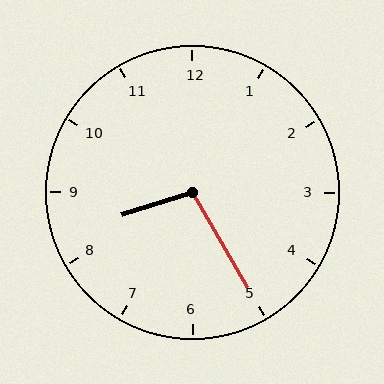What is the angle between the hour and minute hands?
Approximately 102 degrees.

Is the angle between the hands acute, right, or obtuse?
It is obtuse.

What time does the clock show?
8:25.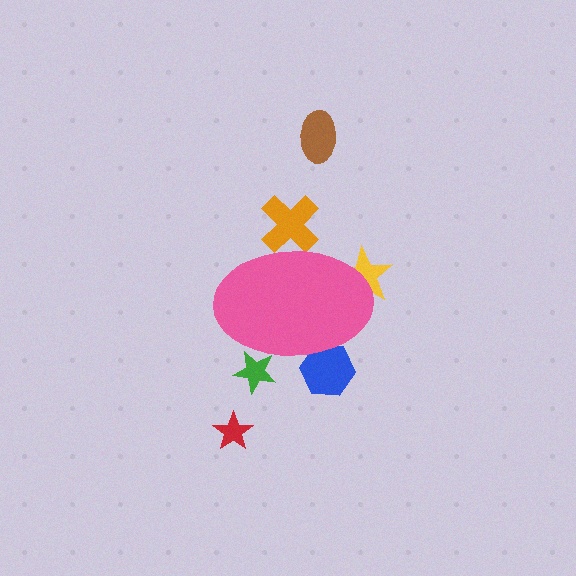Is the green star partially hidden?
Yes, the green star is partially hidden behind the pink ellipse.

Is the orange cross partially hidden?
Yes, the orange cross is partially hidden behind the pink ellipse.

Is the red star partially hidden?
No, the red star is fully visible.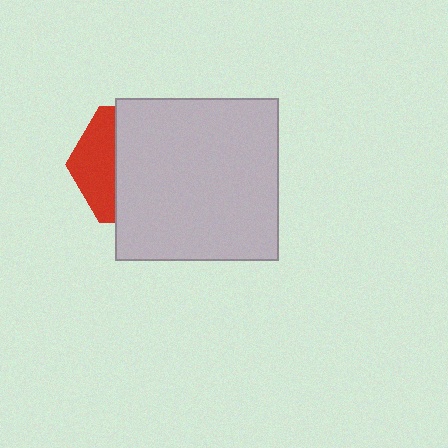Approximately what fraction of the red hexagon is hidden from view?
Roughly 67% of the red hexagon is hidden behind the light gray square.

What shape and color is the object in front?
The object in front is a light gray square.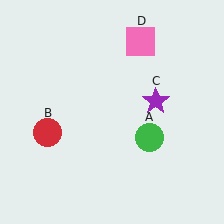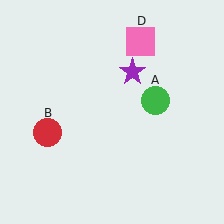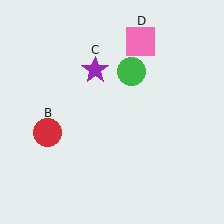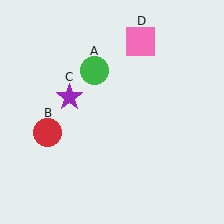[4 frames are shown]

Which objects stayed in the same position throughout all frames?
Red circle (object B) and pink square (object D) remained stationary.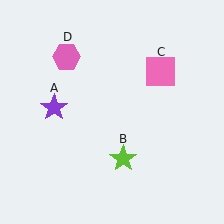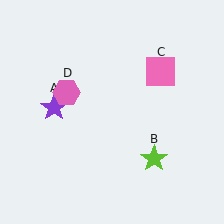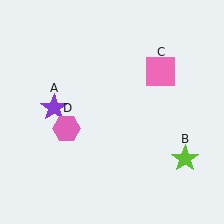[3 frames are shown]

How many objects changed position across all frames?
2 objects changed position: lime star (object B), pink hexagon (object D).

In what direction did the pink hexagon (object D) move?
The pink hexagon (object D) moved down.